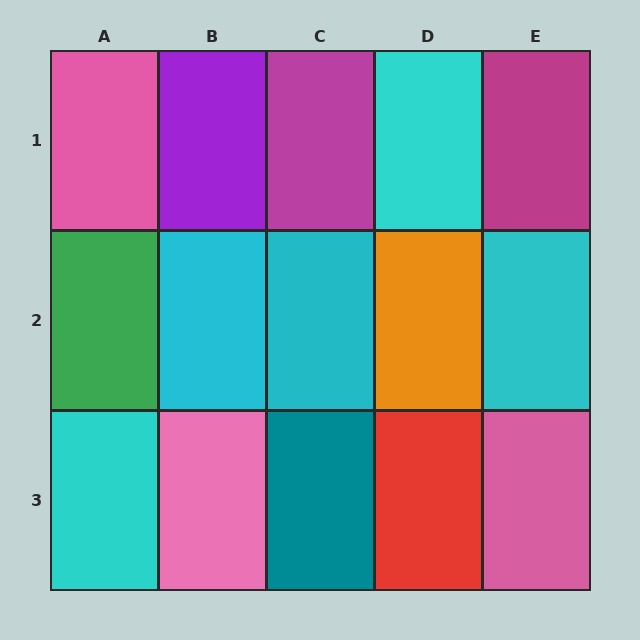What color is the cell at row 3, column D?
Red.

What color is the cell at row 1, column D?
Cyan.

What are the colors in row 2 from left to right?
Green, cyan, cyan, orange, cyan.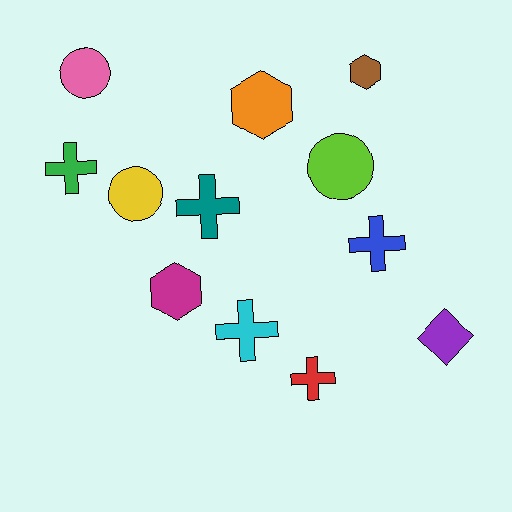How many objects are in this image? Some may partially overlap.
There are 12 objects.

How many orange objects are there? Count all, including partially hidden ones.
There is 1 orange object.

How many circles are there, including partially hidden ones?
There are 3 circles.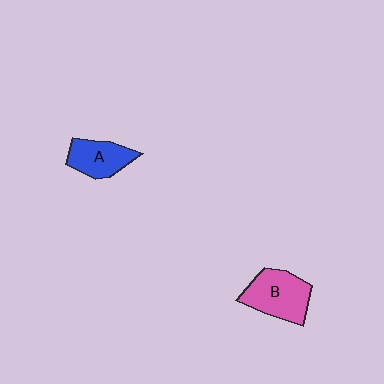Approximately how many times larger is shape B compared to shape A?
Approximately 1.4 times.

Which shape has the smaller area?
Shape A (blue).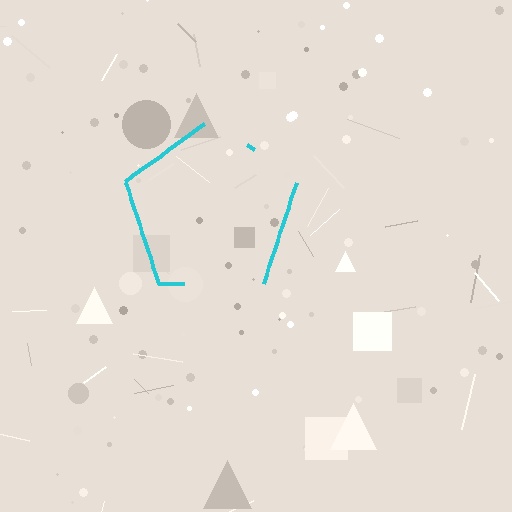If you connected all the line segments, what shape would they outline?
They would outline a pentagon.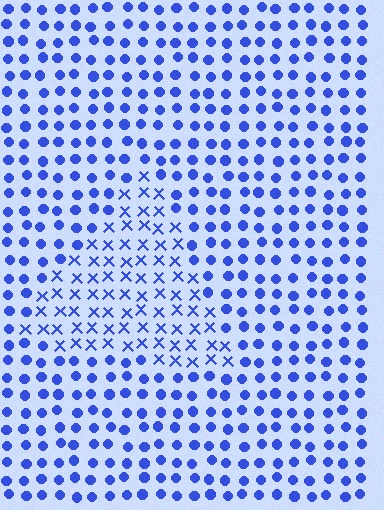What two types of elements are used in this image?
The image uses X marks inside the triangle region and circles outside it.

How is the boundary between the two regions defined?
The boundary is defined by a change in element shape: X marks inside vs. circles outside. All elements share the same color and spacing.